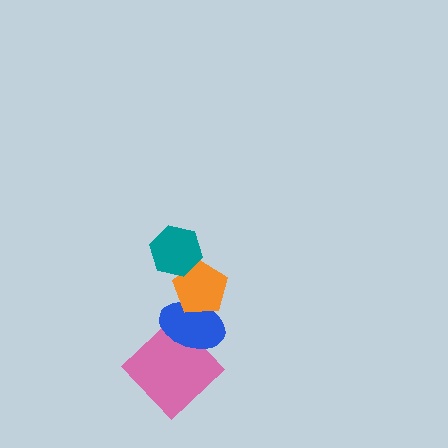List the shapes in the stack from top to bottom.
From top to bottom: the teal hexagon, the orange pentagon, the blue ellipse, the pink diamond.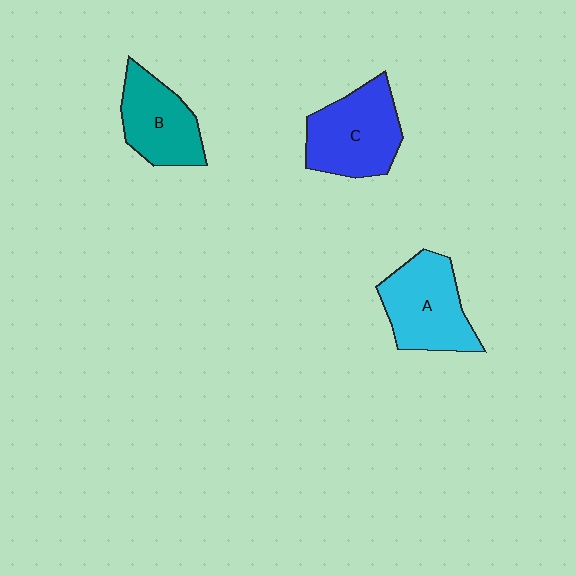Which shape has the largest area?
Shape C (blue).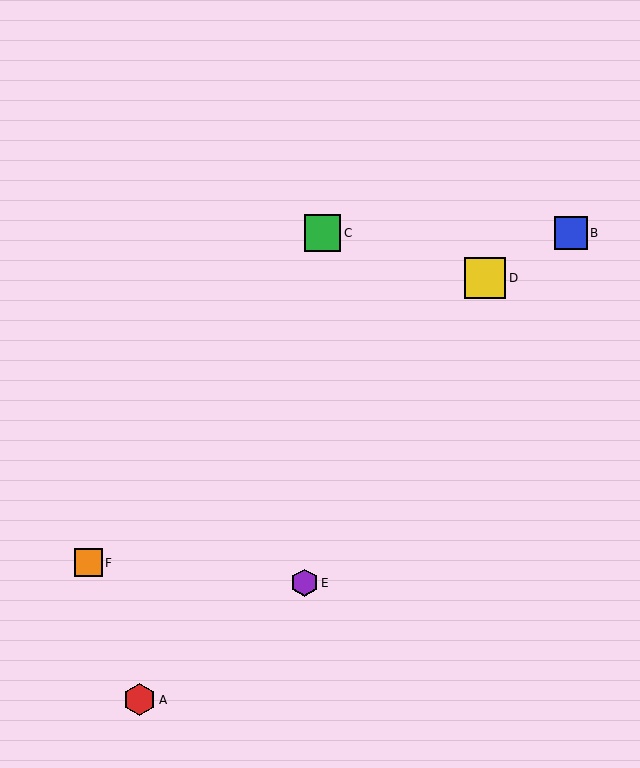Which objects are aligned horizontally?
Objects B, C are aligned horizontally.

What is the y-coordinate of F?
Object F is at y≈563.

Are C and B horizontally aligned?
Yes, both are at y≈233.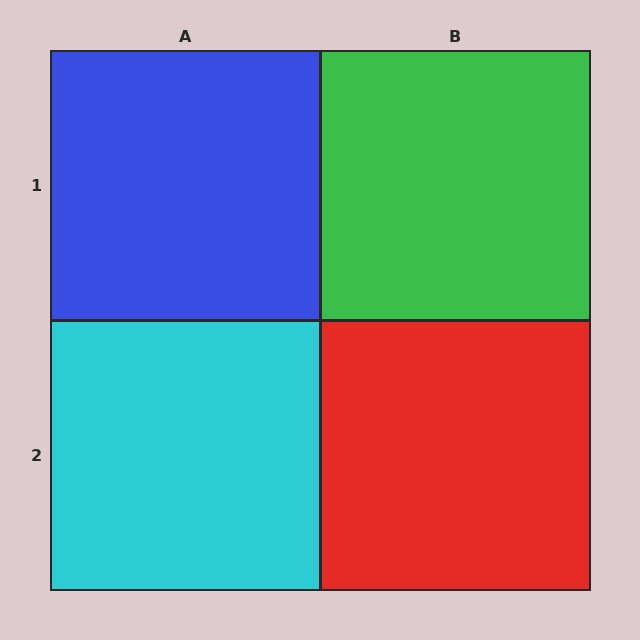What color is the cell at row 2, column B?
Red.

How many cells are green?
1 cell is green.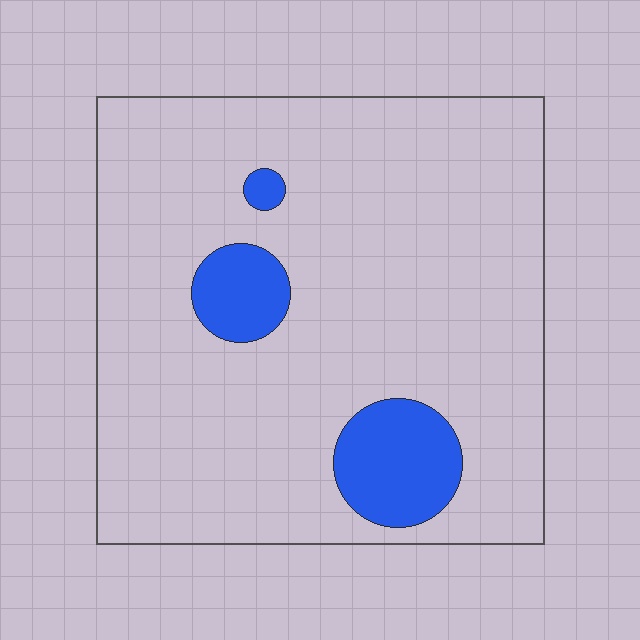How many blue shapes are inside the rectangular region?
3.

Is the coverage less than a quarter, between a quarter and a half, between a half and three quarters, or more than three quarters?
Less than a quarter.